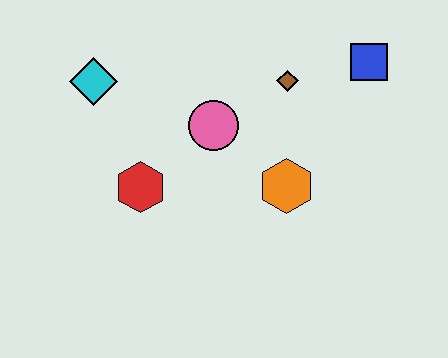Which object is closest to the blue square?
The brown diamond is closest to the blue square.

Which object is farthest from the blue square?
The cyan diamond is farthest from the blue square.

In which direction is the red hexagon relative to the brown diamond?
The red hexagon is to the left of the brown diamond.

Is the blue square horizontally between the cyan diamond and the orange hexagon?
No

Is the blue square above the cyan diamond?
Yes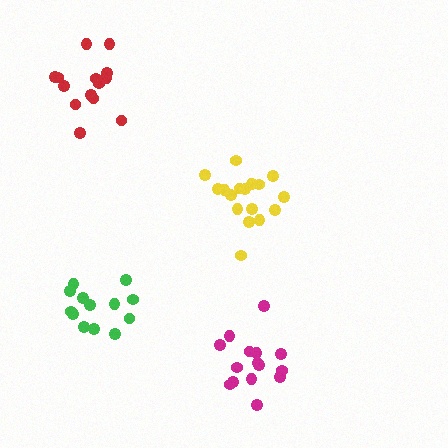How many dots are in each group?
Group 1: 18 dots, Group 2: 15 dots, Group 3: 13 dots, Group 4: 15 dots (61 total).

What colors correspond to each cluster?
The clusters are colored: yellow, magenta, green, red.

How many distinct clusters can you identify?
There are 4 distinct clusters.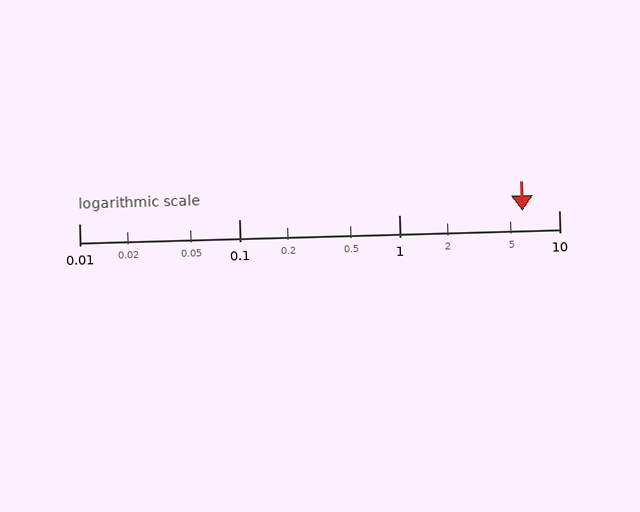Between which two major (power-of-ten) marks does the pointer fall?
The pointer is between 1 and 10.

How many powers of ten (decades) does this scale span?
The scale spans 3 decades, from 0.01 to 10.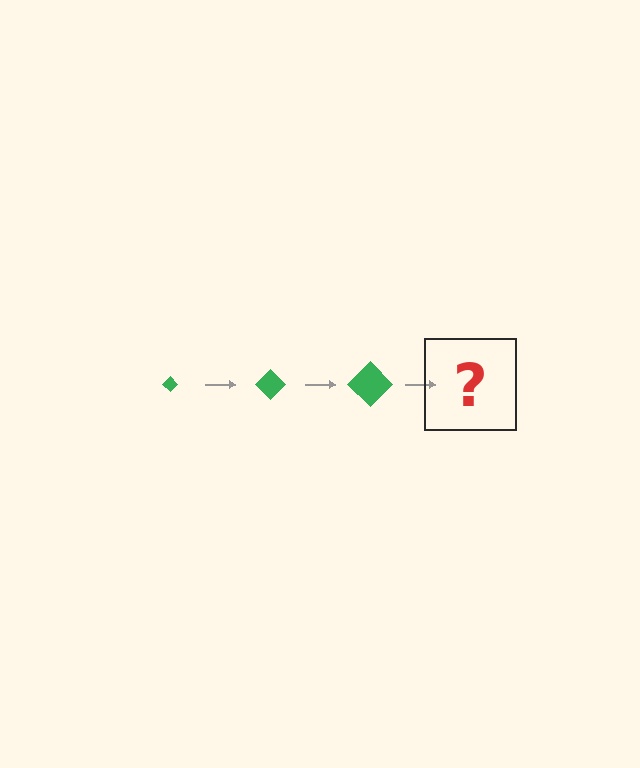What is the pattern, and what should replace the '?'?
The pattern is that the diamond gets progressively larger each step. The '?' should be a green diamond, larger than the previous one.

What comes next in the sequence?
The next element should be a green diamond, larger than the previous one.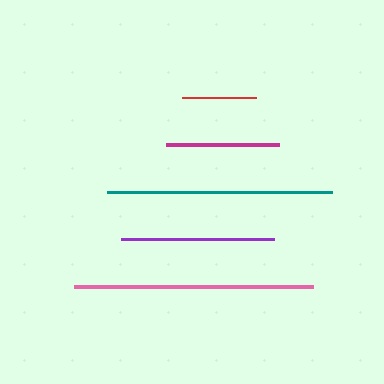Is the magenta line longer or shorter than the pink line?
The pink line is longer than the magenta line.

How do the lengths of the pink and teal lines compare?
The pink and teal lines are approximately the same length.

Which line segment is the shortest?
The red line is the shortest at approximately 74 pixels.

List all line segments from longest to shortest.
From longest to shortest: pink, teal, purple, magenta, red.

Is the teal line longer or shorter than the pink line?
The pink line is longer than the teal line.